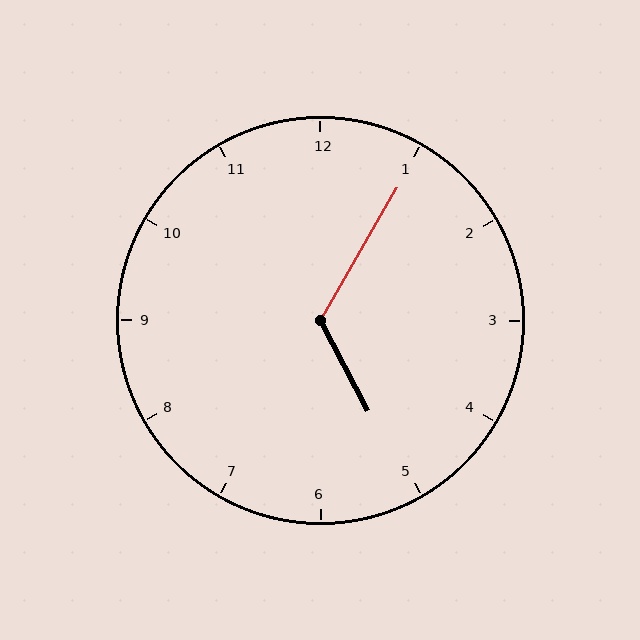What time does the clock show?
5:05.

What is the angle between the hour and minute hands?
Approximately 122 degrees.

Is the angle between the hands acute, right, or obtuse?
It is obtuse.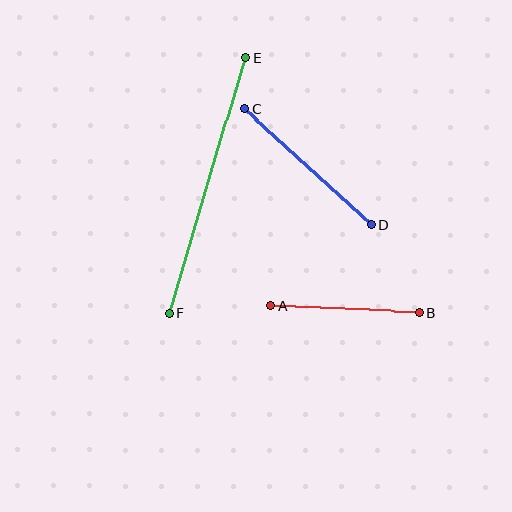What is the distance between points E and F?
The distance is approximately 267 pixels.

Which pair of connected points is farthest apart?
Points E and F are farthest apart.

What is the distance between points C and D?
The distance is approximately 173 pixels.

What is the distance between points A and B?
The distance is approximately 149 pixels.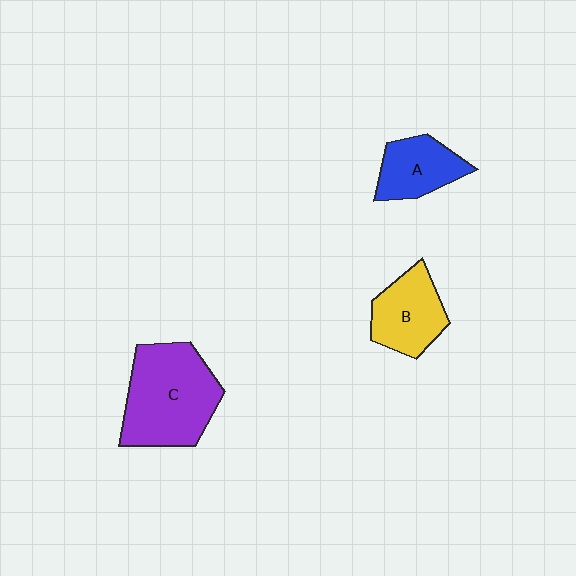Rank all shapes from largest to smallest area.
From largest to smallest: C (purple), B (yellow), A (blue).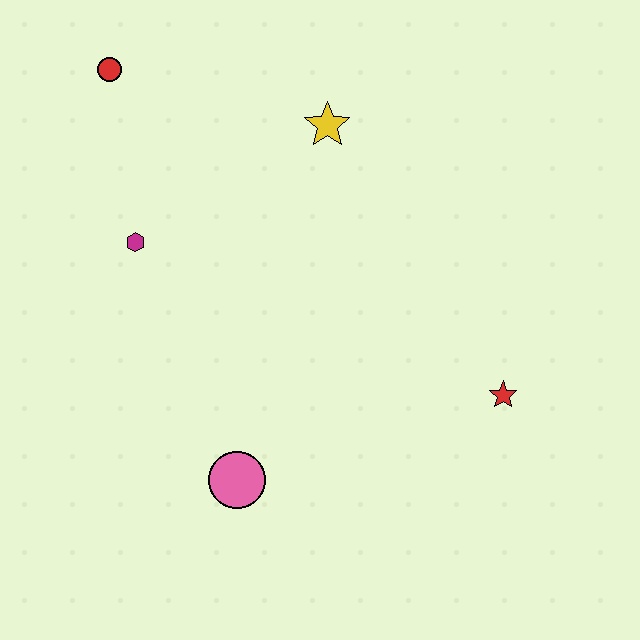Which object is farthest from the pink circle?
The red circle is farthest from the pink circle.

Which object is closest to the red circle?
The magenta hexagon is closest to the red circle.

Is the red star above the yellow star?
No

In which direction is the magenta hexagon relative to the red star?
The magenta hexagon is to the left of the red star.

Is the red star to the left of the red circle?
No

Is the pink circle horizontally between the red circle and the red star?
Yes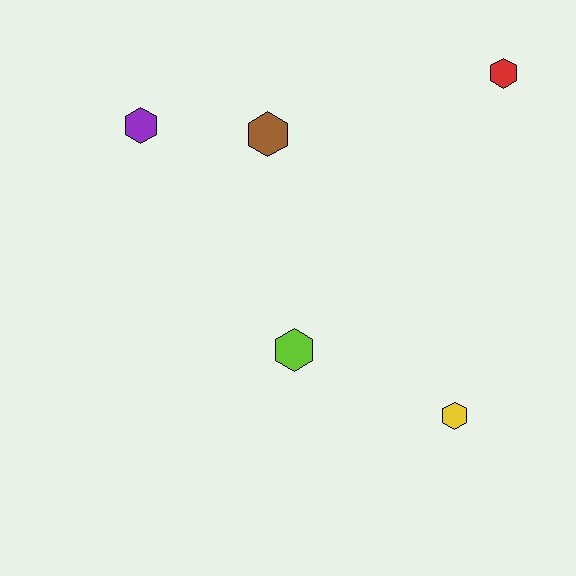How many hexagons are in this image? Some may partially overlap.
There are 5 hexagons.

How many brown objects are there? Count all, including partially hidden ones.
There is 1 brown object.